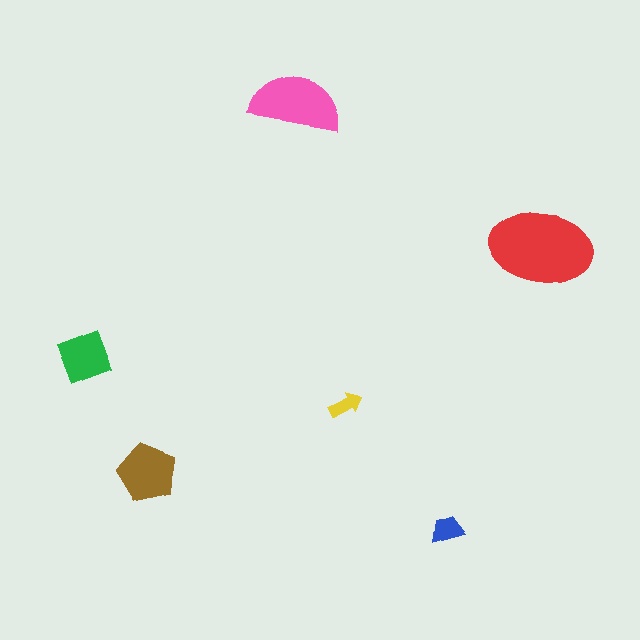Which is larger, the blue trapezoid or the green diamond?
The green diamond.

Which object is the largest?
The red ellipse.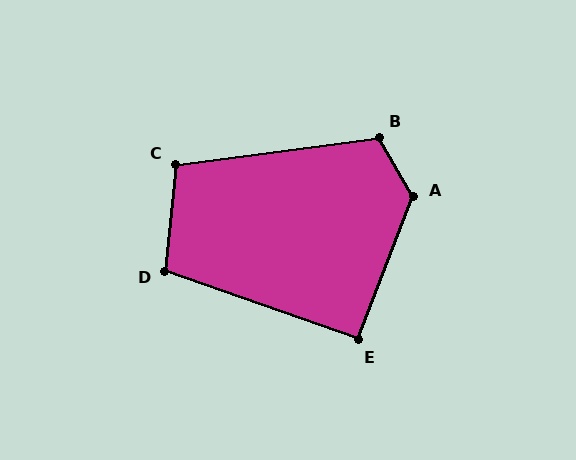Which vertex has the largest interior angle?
A, at approximately 129 degrees.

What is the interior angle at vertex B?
Approximately 112 degrees (obtuse).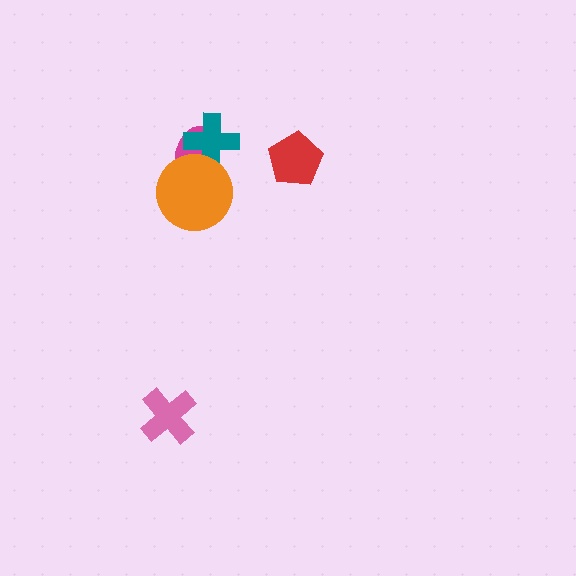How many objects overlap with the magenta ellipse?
2 objects overlap with the magenta ellipse.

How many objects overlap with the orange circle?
2 objects overlap with the orange circle.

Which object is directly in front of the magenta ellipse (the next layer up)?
The teal cross is directly in front of the magenta ellipse.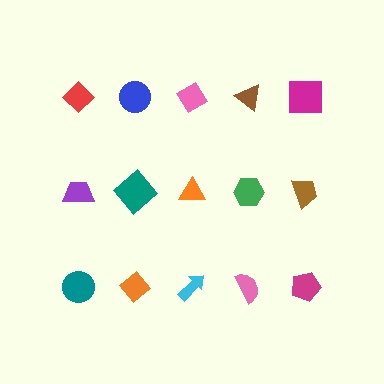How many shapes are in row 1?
5 shapes.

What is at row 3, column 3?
A cyan arrow.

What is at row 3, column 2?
An orange diamond.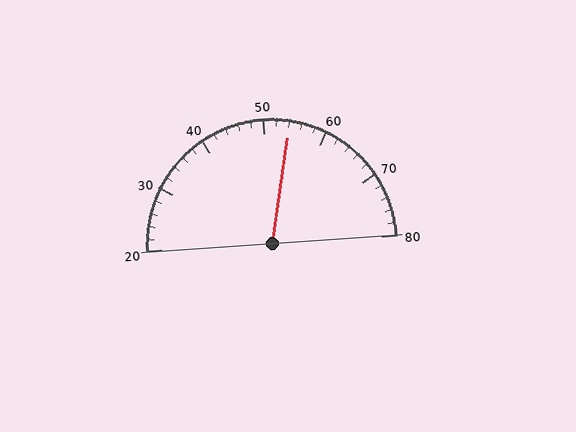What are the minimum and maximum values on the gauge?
The gauge ranges from 20 to 80.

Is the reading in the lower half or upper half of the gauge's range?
The reading is in the upper half of the range (20 to 80).